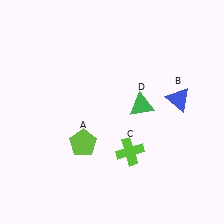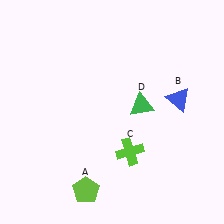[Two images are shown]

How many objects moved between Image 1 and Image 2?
1 object moved between the two images.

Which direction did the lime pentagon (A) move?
The lime pentagon (A) moved down.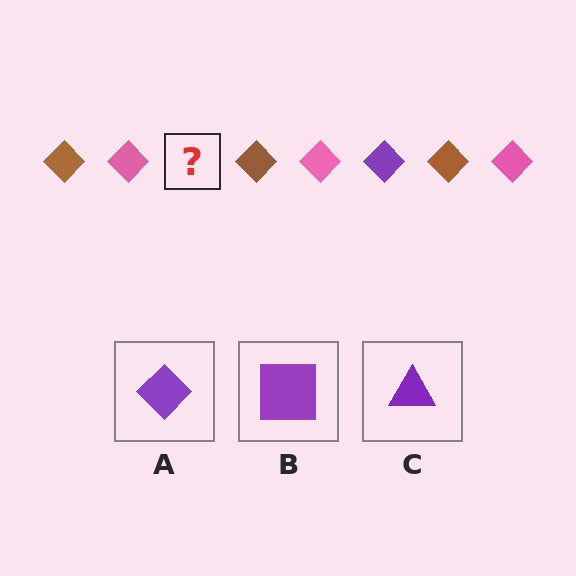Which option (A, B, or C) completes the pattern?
A.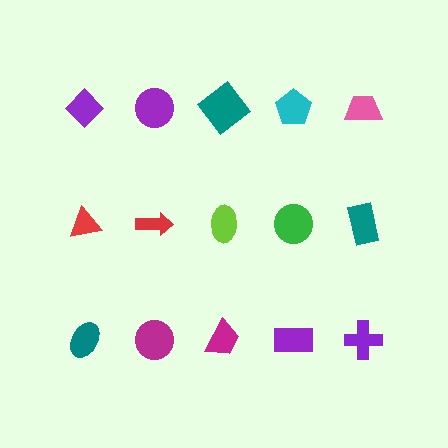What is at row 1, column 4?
A cyan pentagon.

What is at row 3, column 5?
A purple cross.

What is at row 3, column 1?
A teal ellipse.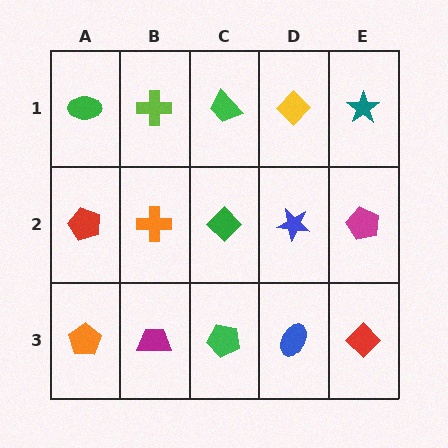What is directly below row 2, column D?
A blue ellipse.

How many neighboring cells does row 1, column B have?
3.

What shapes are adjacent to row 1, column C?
A green diamond (row 2, column C), a lime cross (row 1, column B), a yellow diamond (row 1, column D).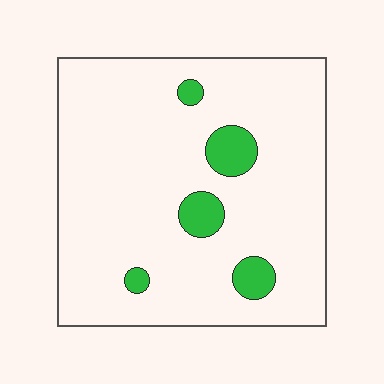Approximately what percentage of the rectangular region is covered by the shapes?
Approximately 10%.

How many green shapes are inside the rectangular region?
5.